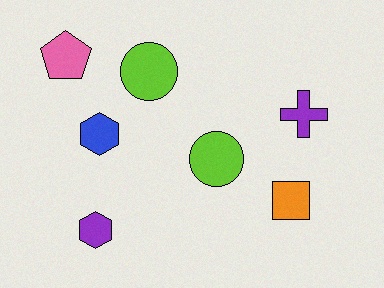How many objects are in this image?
There are 7 objects.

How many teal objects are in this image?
There are no teal objects.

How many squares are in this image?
There is 1 square.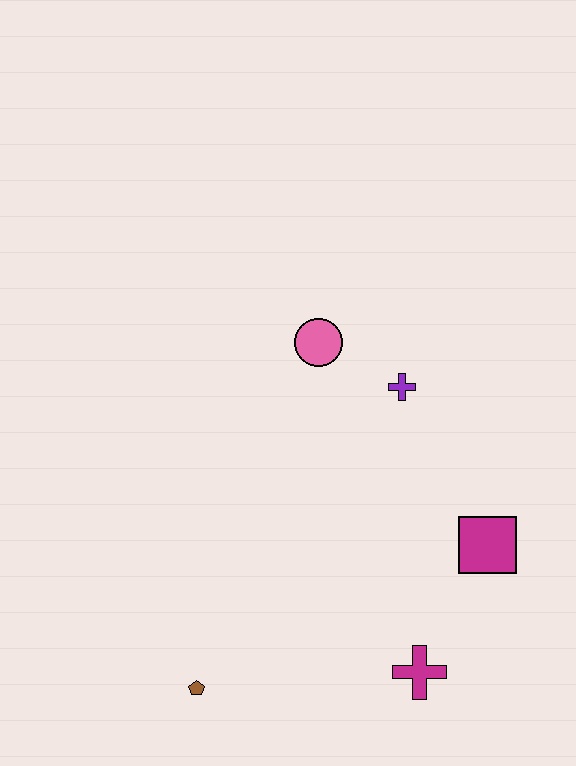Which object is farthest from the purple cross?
The brown pentagon is farthest from the purple cross.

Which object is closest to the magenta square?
The magenta cross is closest to the magenta square.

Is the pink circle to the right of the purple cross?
No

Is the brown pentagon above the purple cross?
No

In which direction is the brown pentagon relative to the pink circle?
The brown pentagon is below the pink circle.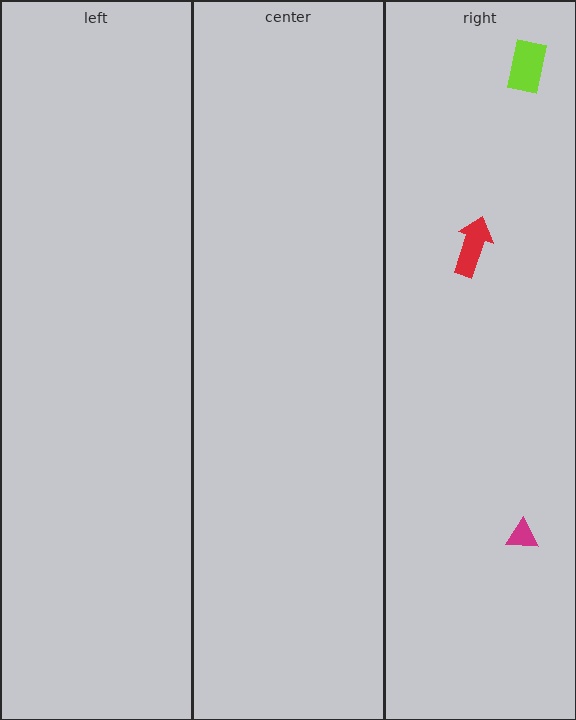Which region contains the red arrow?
The right region.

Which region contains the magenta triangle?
The right region.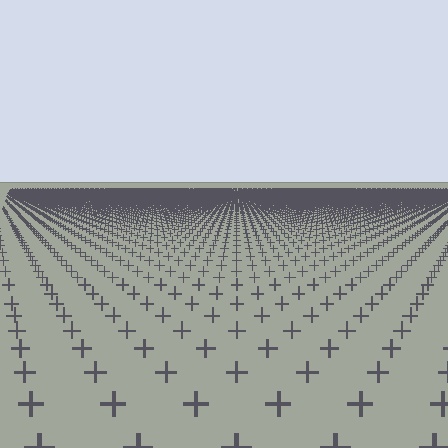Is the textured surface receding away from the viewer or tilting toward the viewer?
The surface is receding away from the viewer. Texture elements get smaller and denser toward the top.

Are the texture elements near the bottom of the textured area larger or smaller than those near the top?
Larger. Near the bottom, elements are closer to the viewer and appear at a bigger on-screen size.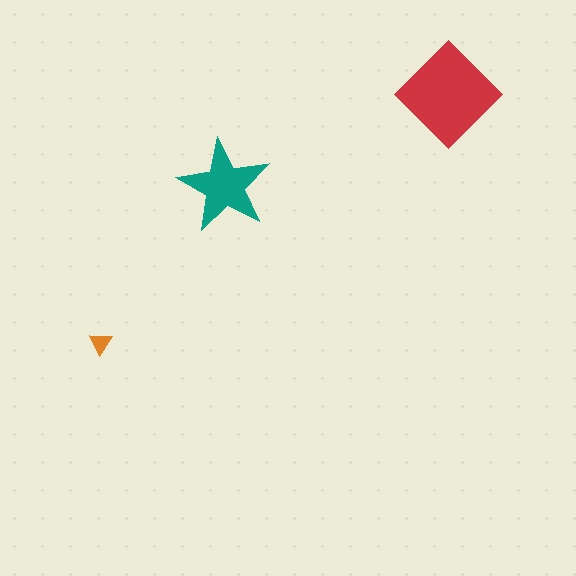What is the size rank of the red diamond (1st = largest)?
1st.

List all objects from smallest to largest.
The orange triangle, the teal star, the red diamond.